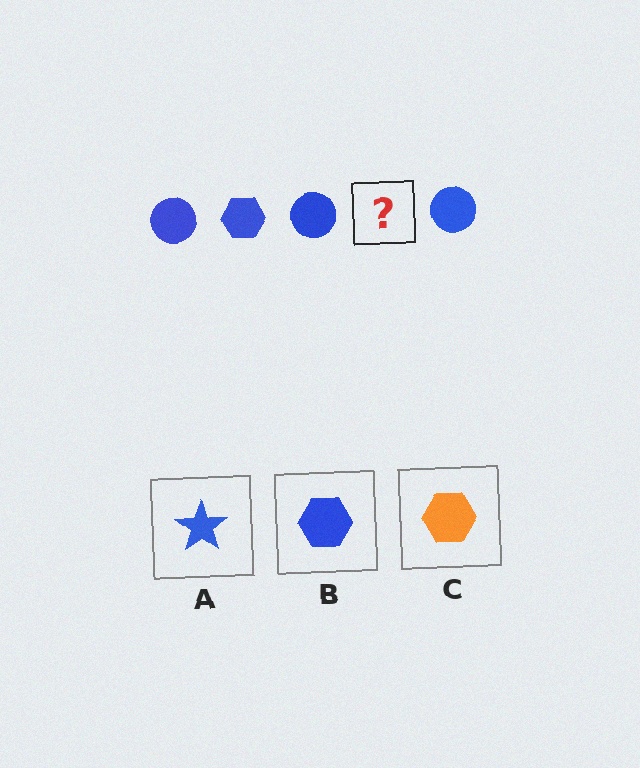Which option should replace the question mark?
Option B.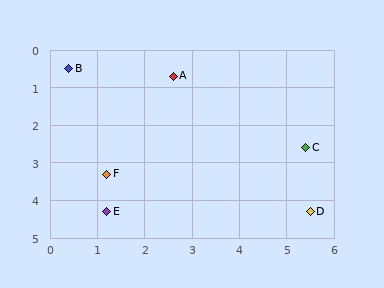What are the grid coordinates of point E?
Point E is at approximately (1.2, 4.3).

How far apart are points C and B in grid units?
Points C and B are about 5.4 grid units apart.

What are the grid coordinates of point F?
Point F is at approximately (1.2, 3.3).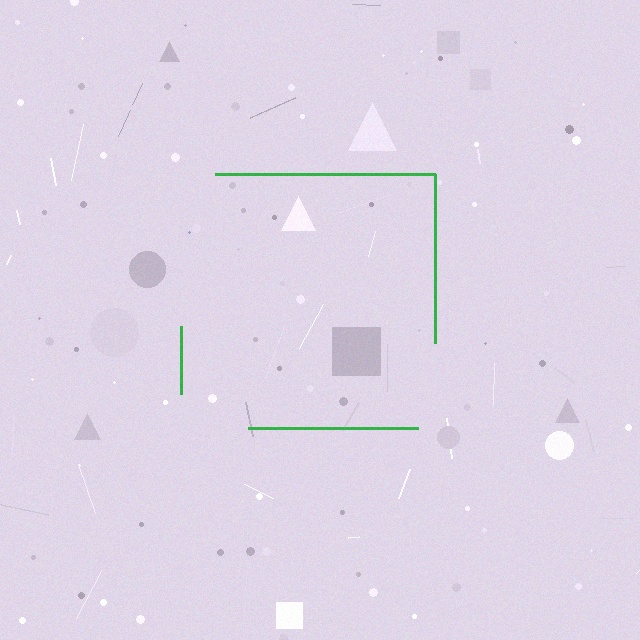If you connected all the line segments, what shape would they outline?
They would outline a square.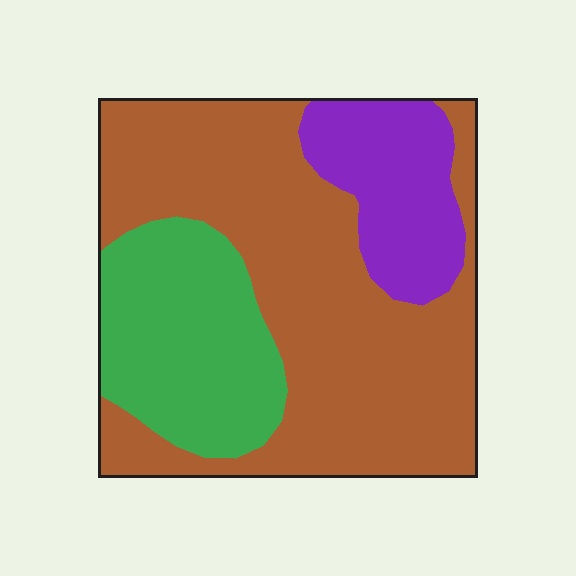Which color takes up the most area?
Brown, at roughly 60%.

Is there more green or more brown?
Brown.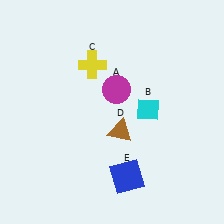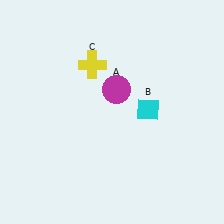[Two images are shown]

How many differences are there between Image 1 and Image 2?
There are 2 differences between the two images.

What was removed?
The blue square (E), the brown triangle (D) were removed in Image 2.